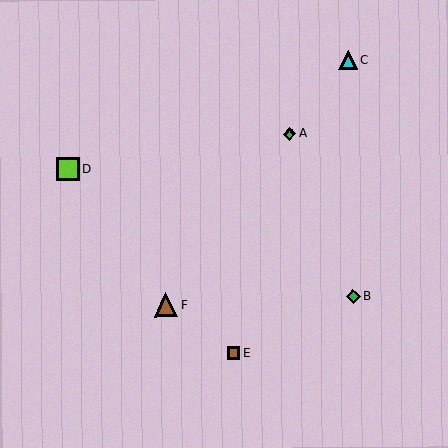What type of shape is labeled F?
Shape F is a brown triangle.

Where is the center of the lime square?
The center of the lime square is at (67, 169).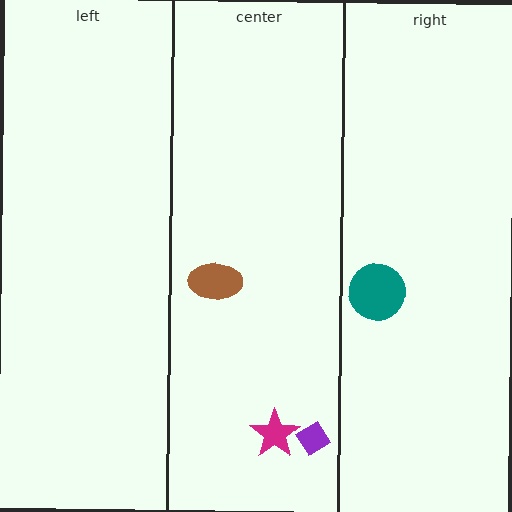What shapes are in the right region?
The teal circle.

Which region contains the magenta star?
The center region.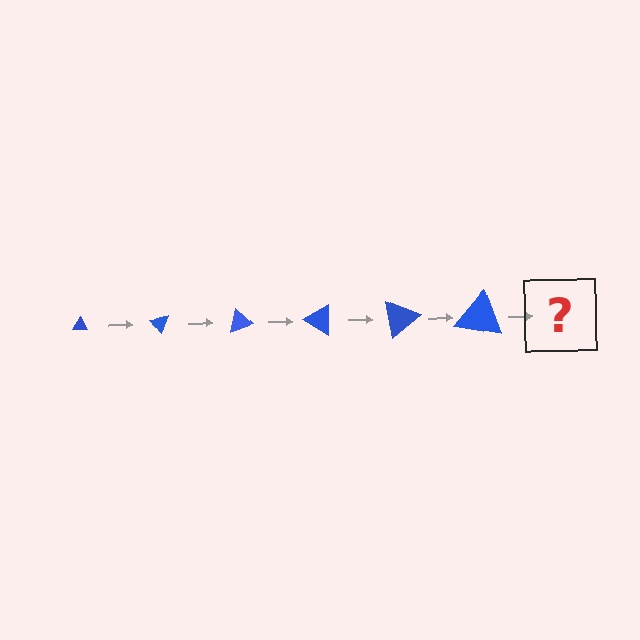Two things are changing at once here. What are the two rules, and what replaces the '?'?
The two rules are that the triangle grows larger each step and it rotates 50 degrees each step. The '?' should be a triangle, larger than the previous one and rotated 300 degrees from the start.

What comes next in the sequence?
The next element should be a triangle, larger than the previous one and rotated 300 degrees from the start.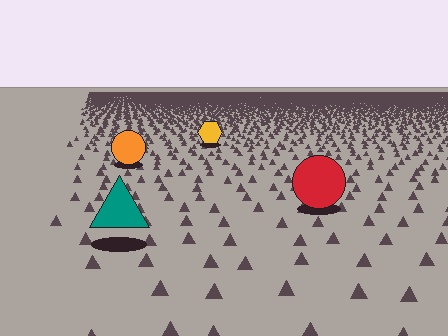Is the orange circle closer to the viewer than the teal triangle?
No. The teal triangle is closer — you can tell from the texture gradient: the ground texture is coarser near it.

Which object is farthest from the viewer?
The yellow hexagon is farthest from the viewer. It appears smaller and the ground texture around it is denser.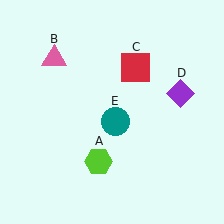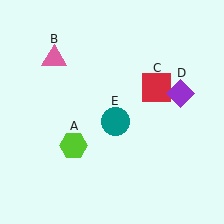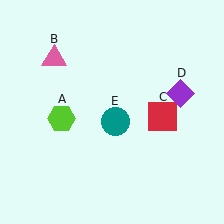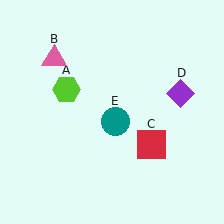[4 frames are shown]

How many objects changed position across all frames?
2 objects changed position: lime hexagon (object A), red square (object C).